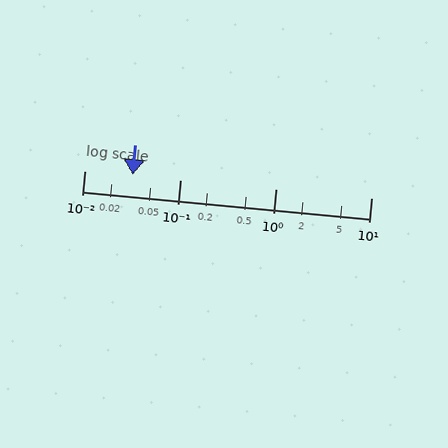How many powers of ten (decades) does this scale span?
The scale spans 3 decades, from 0.01 to 10.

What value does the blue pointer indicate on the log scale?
The pointer indicates approximately 0.032.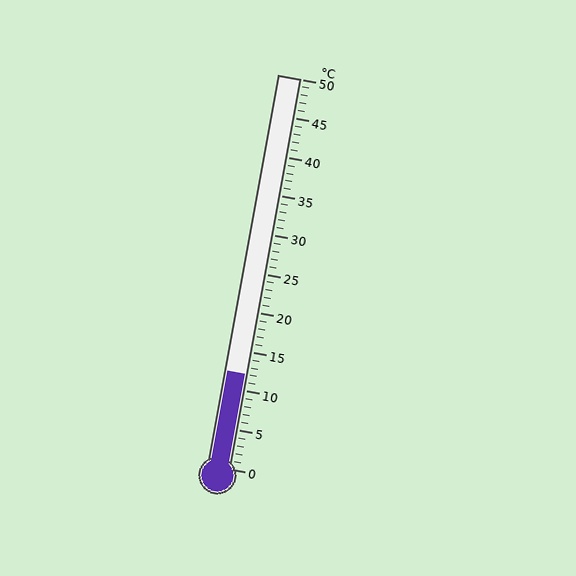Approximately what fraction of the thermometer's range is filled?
The thermometer is filled to approximately 25% of its range.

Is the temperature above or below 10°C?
The temperature is above 10°C.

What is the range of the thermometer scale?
The thermometer scale ranges from 0°C to 50°C.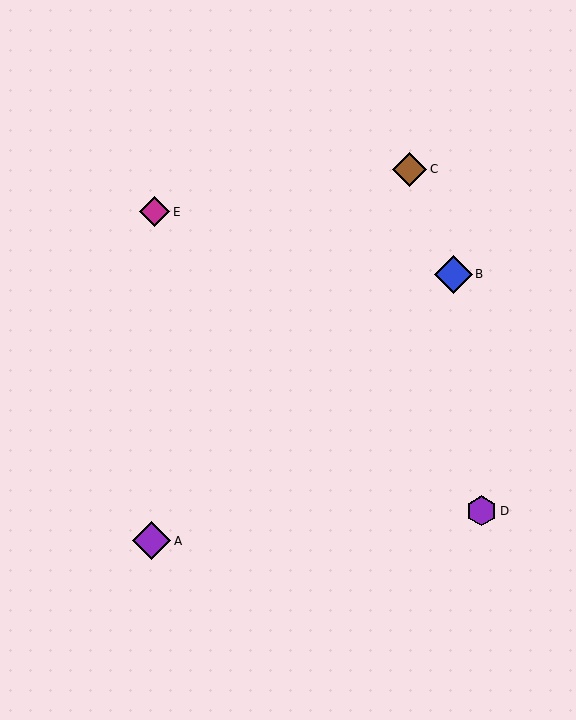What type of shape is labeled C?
Shape C is a brown diamond.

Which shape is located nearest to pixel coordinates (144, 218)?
The magenta diamond (labeled E) at (155, 212) is nearest to that location.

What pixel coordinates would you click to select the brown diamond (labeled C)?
Click at (409, 169) to select the brown diamond C.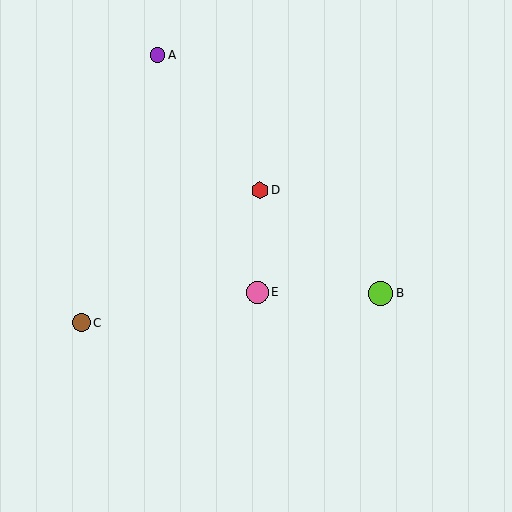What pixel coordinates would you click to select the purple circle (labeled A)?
Click at (157, 55) to select the purple circle A.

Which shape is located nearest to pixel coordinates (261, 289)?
The pink circle (labeled E) at (257, 292) is nearest to that location.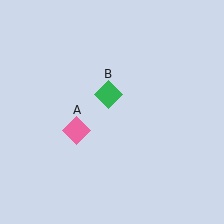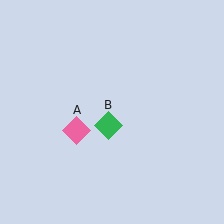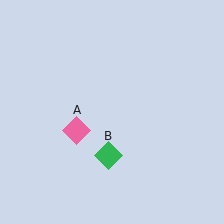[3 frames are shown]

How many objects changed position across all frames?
1 object changed position: green diamond (object B).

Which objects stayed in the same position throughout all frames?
Pink diamond (object A) remained stationary.